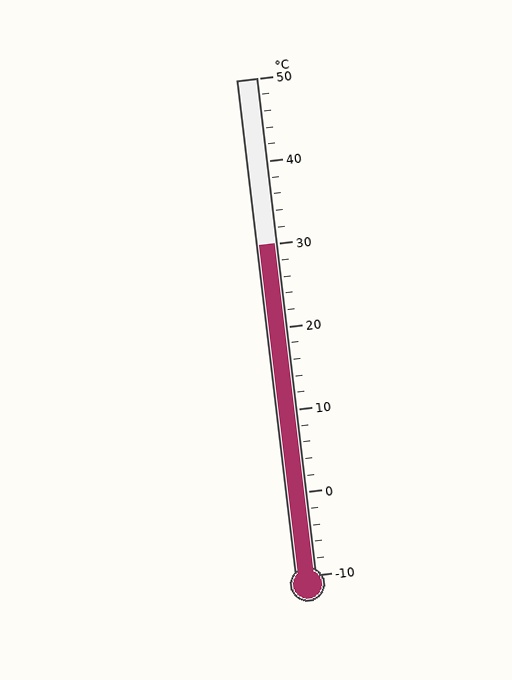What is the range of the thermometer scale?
The thermometer scale ranges from -10°C to 50°C.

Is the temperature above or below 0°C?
The temperature is above 0°C.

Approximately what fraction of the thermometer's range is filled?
The thermometer is filled to approximately 65% of its range.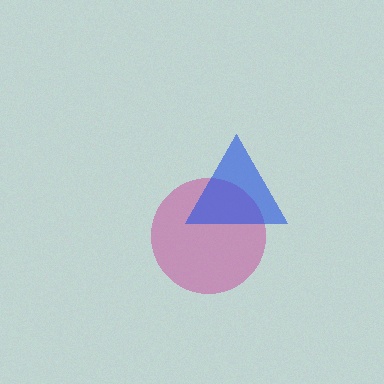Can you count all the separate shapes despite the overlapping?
Yes, there are 2 separate shapes.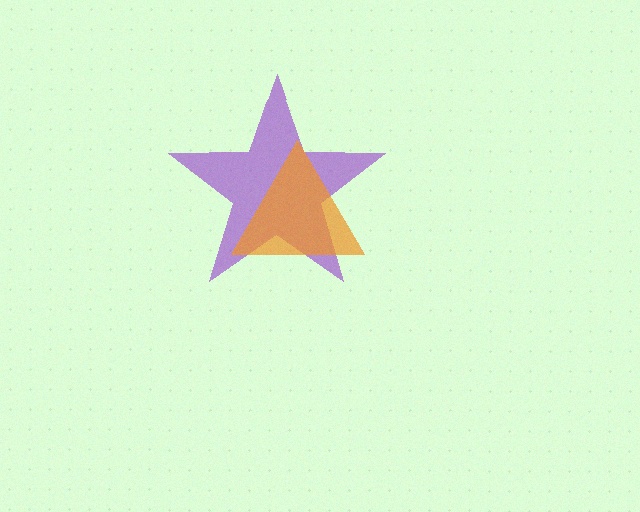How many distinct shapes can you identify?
There are 2 distinct shapes: a purple star, an orange triangle.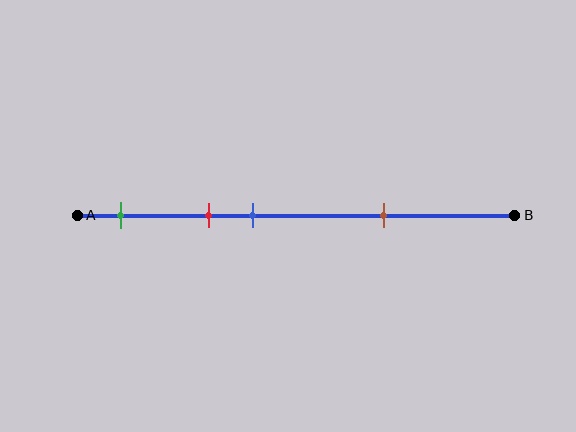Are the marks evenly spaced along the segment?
No, the marks are not evenly spaced.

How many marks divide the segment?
There are 4 marks dividing the segment.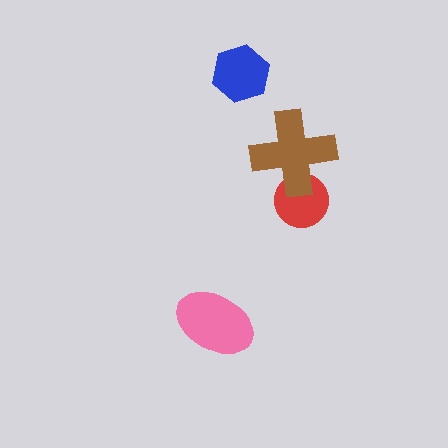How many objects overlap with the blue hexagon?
0 objects overlap with the blue hexagon.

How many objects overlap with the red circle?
1 object overlaps with the red circle.